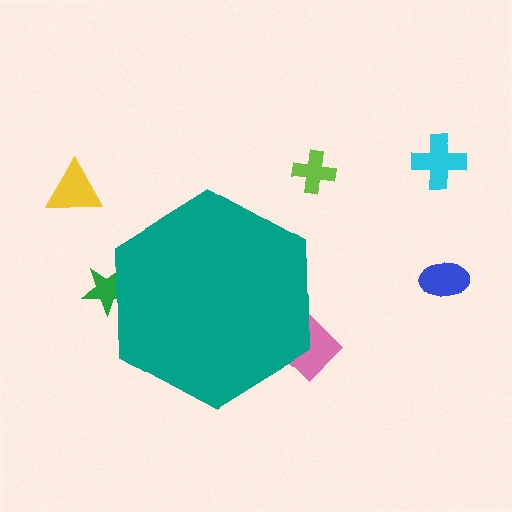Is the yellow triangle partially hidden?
No, the yellow triangle is fully visible.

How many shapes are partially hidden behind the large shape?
2 shapes are partially hidden.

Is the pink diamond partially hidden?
Yes, the pink diamond is partially hidden behind the teal hexagon.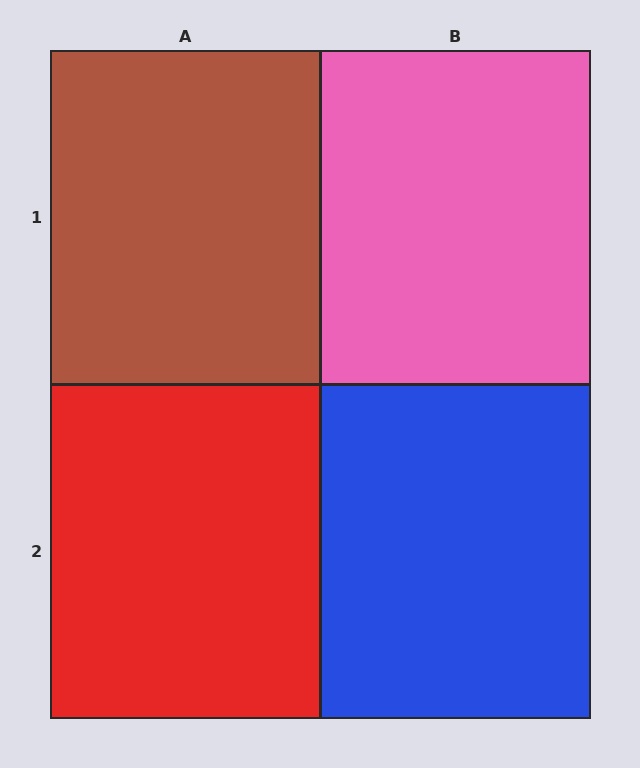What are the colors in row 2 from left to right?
Red, blue.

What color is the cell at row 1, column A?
Brown.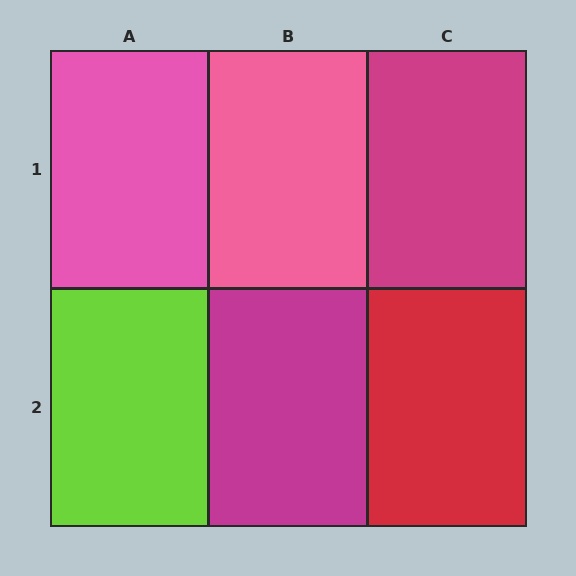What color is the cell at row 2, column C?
Red.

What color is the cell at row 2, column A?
Lime.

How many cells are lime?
1 cell is lime.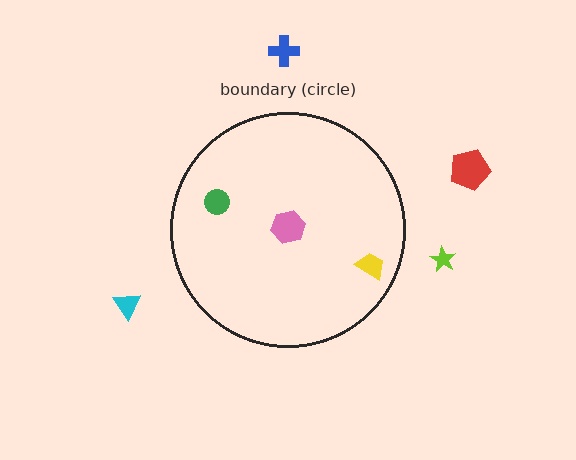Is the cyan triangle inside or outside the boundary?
Outside.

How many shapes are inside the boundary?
3 inside, 4 outside.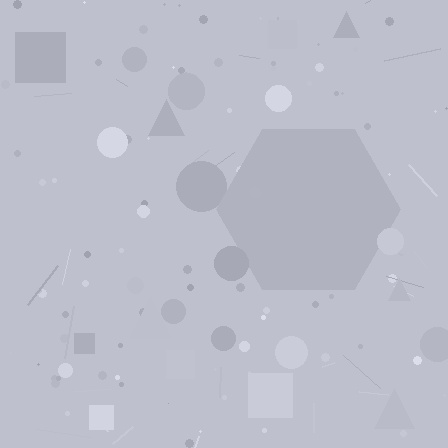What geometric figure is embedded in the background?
A hexagon is embedded in the background.